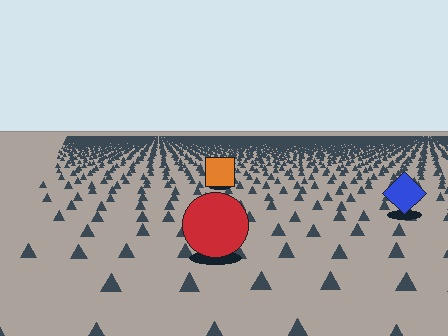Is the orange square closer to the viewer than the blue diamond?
No. The blue diamond is closer — you can tell from the texture gradient: the ground texture is coarser near it.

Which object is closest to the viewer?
The red circle is closest. The texture marks near it are larger and more spread out.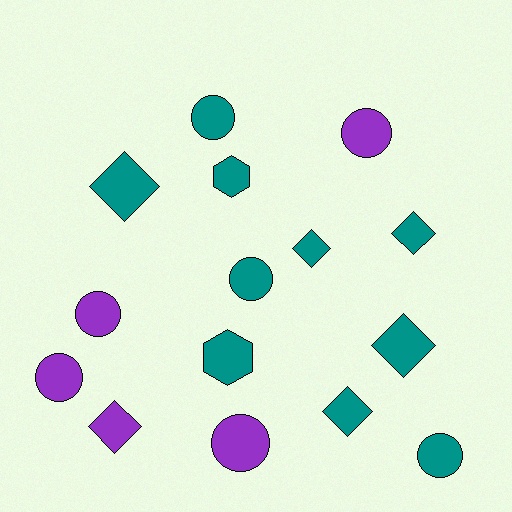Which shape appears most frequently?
Circle, with 7 objects.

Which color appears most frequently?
Teal, with 10 objects.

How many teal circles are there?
There are 3 teal circles.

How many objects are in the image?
There are 15 objects.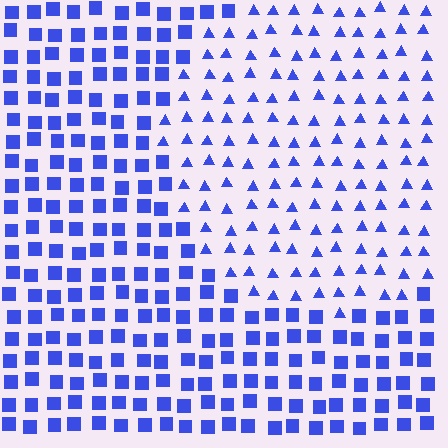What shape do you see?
I see a circle.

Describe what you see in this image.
The image is filled with small blue elements arranged in a uniform grid. A circle-shaped region contains triangles, while the surrounding area contains squares. The boundary is defined purely by the change in element shape.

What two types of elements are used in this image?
The image uses triangles inside the circle region and squares outside it.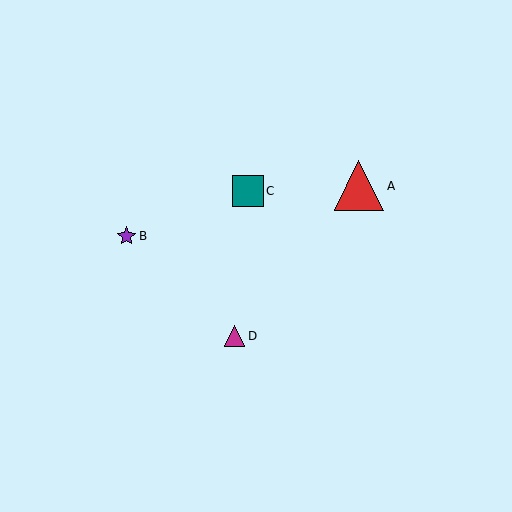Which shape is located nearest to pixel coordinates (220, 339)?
The magenta triangle (labeled D) at (235, 336) is nearest to that location.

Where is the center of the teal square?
The center of the teal square is at (248, 191).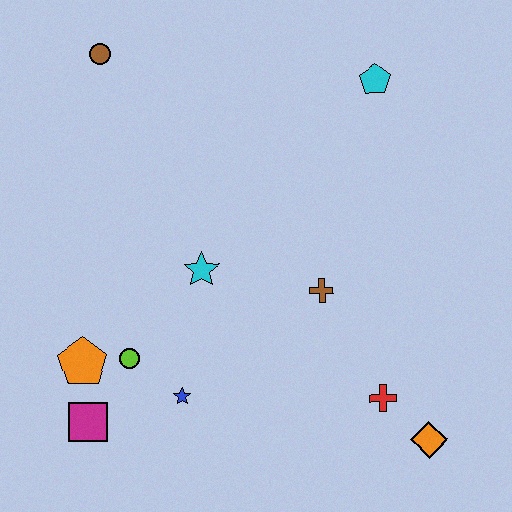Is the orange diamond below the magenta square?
Yes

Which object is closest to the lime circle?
The orange pentagon is closest to the lime circle.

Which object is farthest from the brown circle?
The orange diamond is farthest from the brown circle.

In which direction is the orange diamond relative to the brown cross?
The orange diamond is below the brown cross.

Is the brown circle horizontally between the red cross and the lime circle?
No